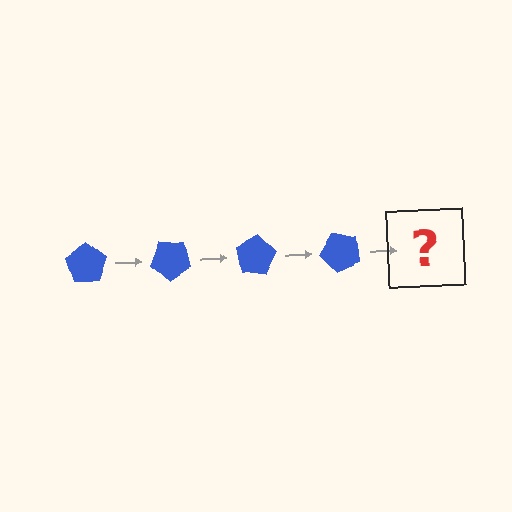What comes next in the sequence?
The next element should be a blue pentagon rotated 160 degrees.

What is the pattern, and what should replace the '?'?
The pattern is that the pentagon rotates 40 degrees each step. The '?' should be a blue pentagon rotated 160 degrees.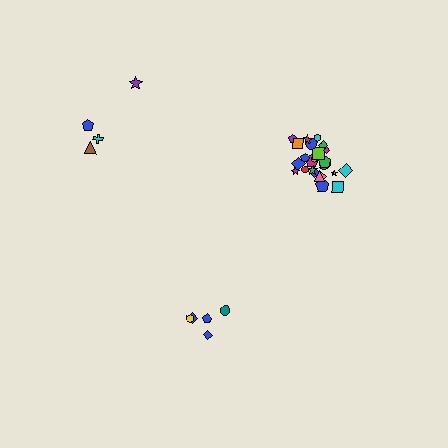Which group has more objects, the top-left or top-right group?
The top-right group.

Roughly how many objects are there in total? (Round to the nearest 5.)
Roughly 35 objects in total.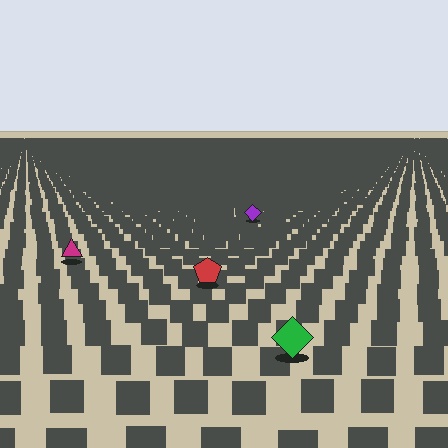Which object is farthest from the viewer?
The purple diamond is farthest from the viewer. It appears smaller and the ground texture around it is denser.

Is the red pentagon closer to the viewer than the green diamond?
No. The green diamond is closer — you can tell from the texture gradient: the ground texture is coarser near it.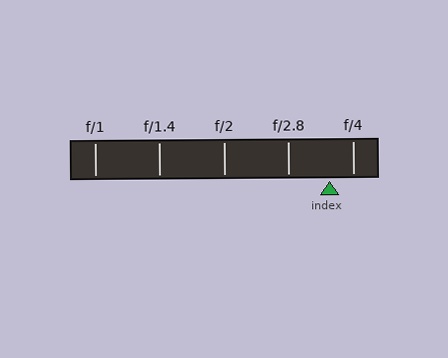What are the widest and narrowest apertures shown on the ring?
The widest aperture shown is f/1 and the narrowest is f/4.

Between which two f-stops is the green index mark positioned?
The index mark is between f/2.8 and f/4.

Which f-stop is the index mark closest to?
The index mark is closest to f/4.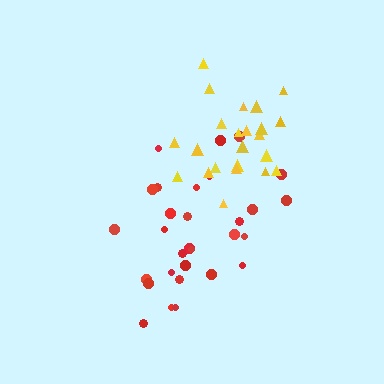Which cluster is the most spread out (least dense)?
Red.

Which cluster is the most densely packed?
Yellow.